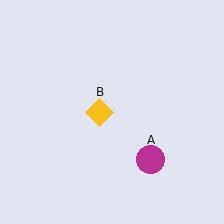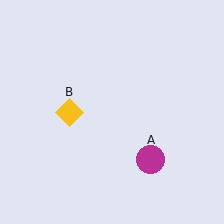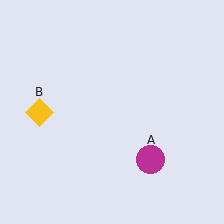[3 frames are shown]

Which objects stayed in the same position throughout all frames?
Magenta circle (object A) remained stationary.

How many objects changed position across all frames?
1 object changed position: yellow diamond (object B).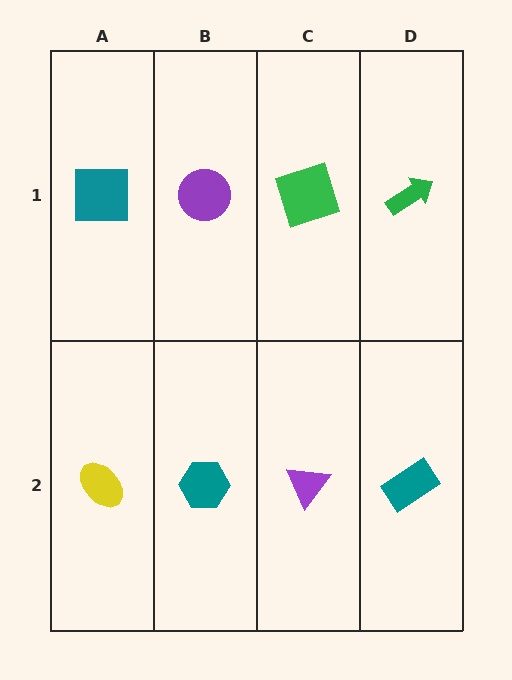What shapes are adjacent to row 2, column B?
A purple circle (row 1, column B), a yellow ellipse (row 2, column A), a purple triangle (row 2, column C).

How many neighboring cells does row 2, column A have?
2.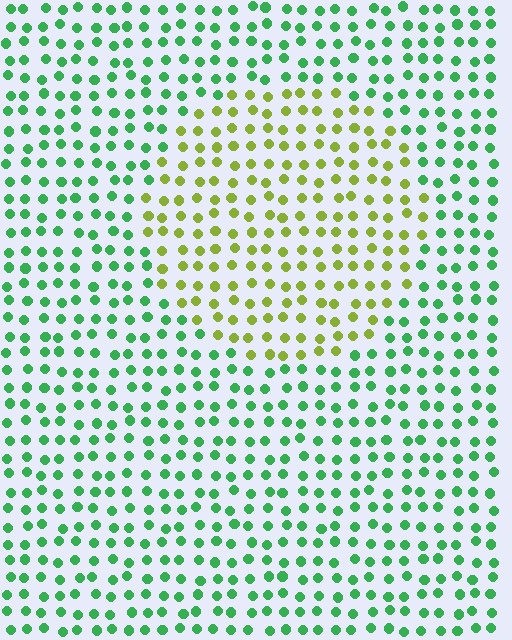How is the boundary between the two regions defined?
The boundary is defined purely by a slight shift in hue (about 55 degrees). Spacing, size, and orientation are identical on both sides.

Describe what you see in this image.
The image is filled with small green elements in a uniform arrangement. A circle-shaped region is visible where the elements are tinted to a slightly different hue, forming a subtle color boundary.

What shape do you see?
I see a circle.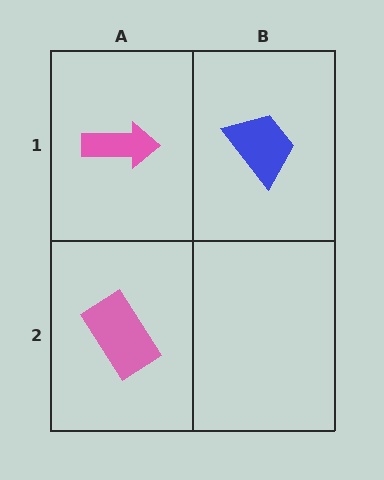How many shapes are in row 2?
1 shape.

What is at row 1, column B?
A blue trapezoid.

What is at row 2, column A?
A pink rectangle.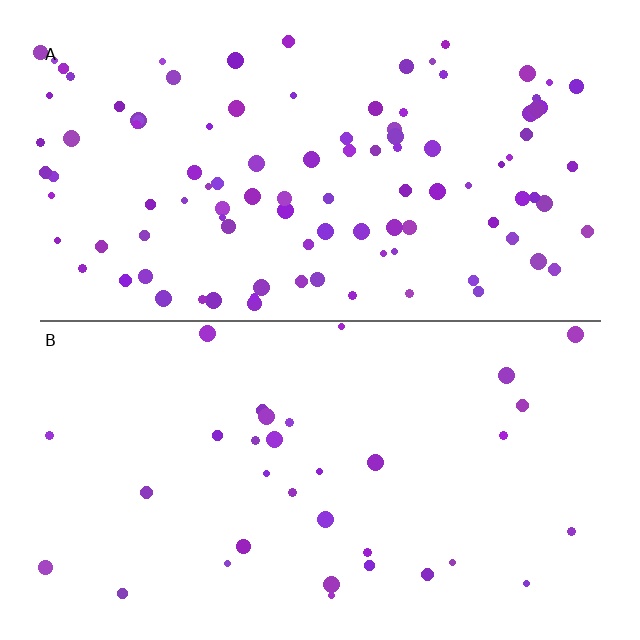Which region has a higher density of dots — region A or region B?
A (the top).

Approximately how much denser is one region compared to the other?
Approximately 3.1× — region A over region B.